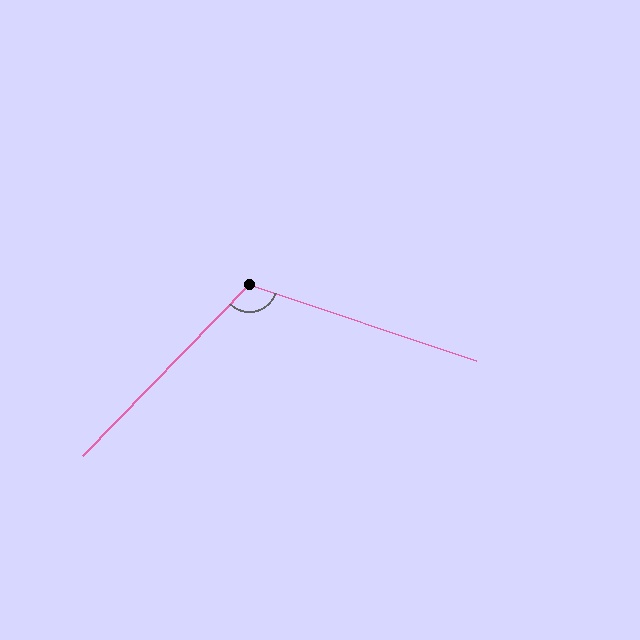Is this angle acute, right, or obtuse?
It is obtuse.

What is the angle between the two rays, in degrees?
Approximately 116 degrees.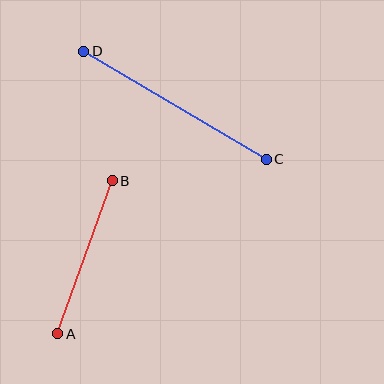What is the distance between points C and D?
The distance is approximately 212 pixels.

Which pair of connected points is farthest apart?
Points C and D are farthest apart.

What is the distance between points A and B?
The distance is approximately 162 pixels.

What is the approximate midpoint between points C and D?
The midpoint is at approximately (175, 105) pixels.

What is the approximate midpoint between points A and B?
The midpoint is at approximately (85, 257) pixels.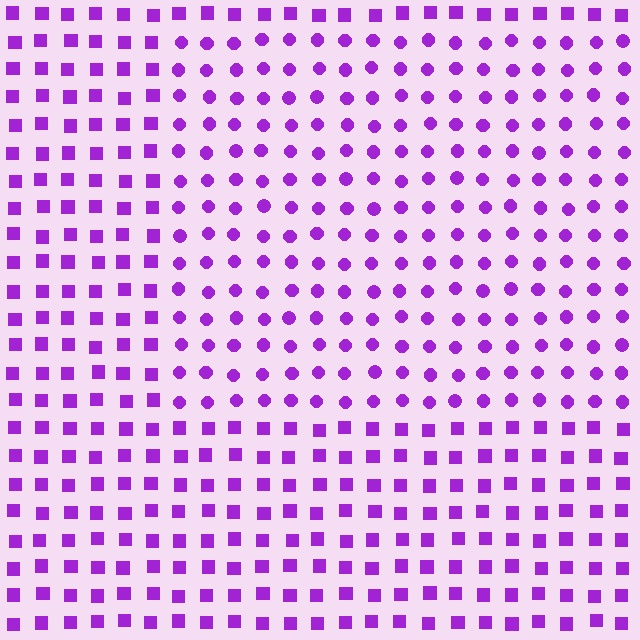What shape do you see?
I see a rectangle.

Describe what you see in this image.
The image is filled with small purple elements arranged in a uniform grid. A rectangle-shaped region contains circles, while the surrounding area contains squares. The boundary is defined purely by the change in element shape.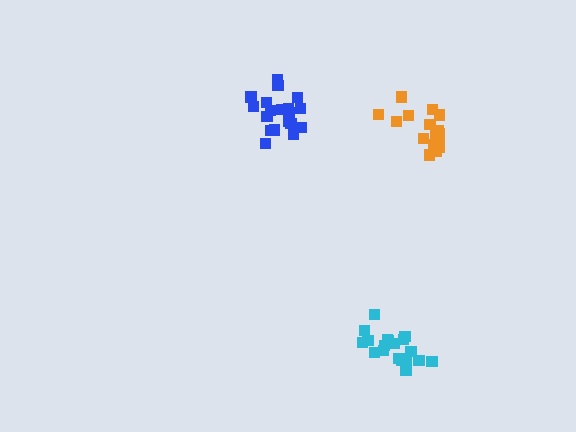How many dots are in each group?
Group 1: 19 dots, Group 2: 17 dots, Group 3: 19 dots (55 total).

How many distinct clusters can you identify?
There are 3 distinct clusters.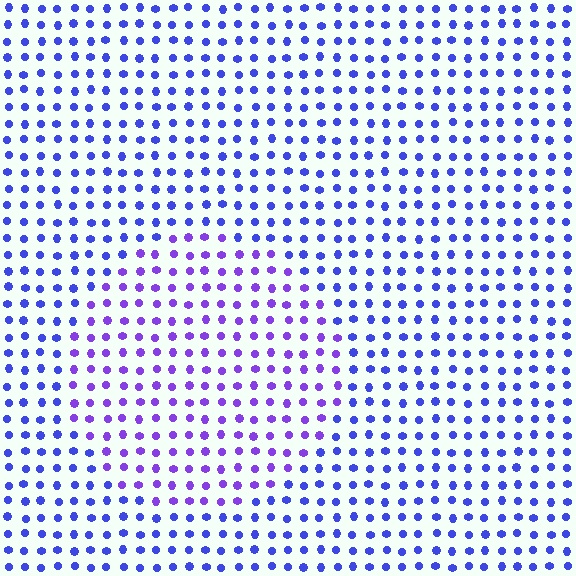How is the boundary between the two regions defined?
The boundary is defined purely by a slight shift in hue (about 29 degrees). Spacing, size, and orientation are identical on both sides.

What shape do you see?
I see a circle.